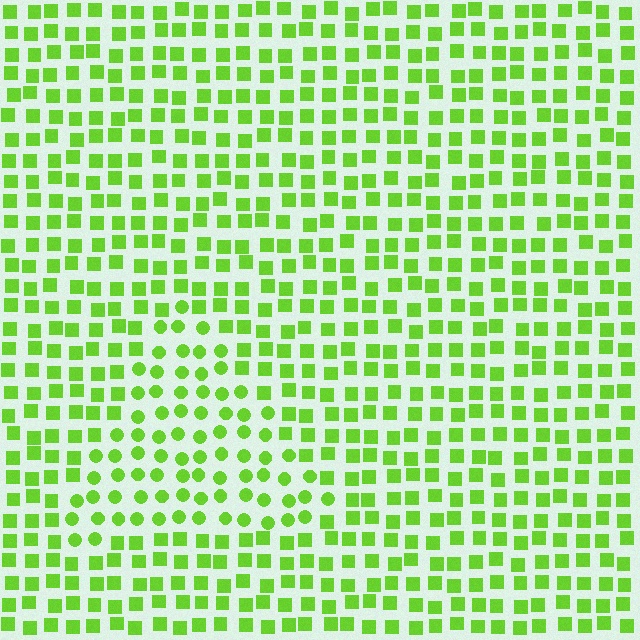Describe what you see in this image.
The image is filled with small lime elements arranged in a uniform grid. A triangle-shaped region contains circles, while the surrounding area contains squares. The boundary is defined purely by the change in element shape.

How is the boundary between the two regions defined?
The boundary is defined by a change in element shape: circles inside vs. squares outside. All elements share the same color and spacing.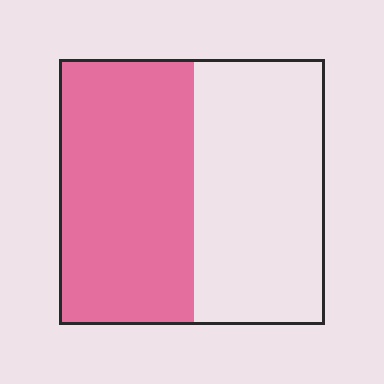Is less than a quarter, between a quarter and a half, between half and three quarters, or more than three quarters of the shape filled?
Between half and three quarters.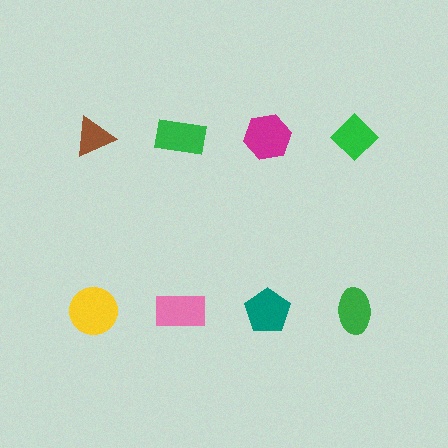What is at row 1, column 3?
A magenta hexagon.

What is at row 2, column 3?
A teal pentagon.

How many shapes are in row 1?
4 shapes.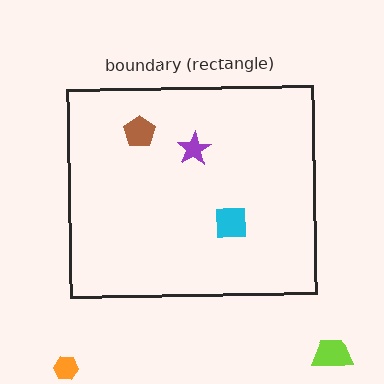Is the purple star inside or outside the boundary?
Inside.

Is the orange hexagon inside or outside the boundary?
Outside.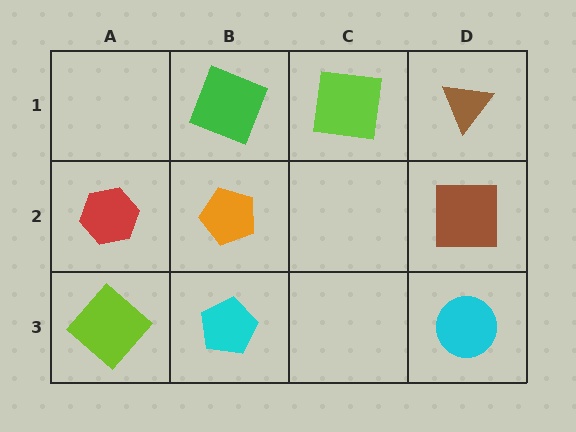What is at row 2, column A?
A red hexagon.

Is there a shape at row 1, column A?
No, that cell is empty.